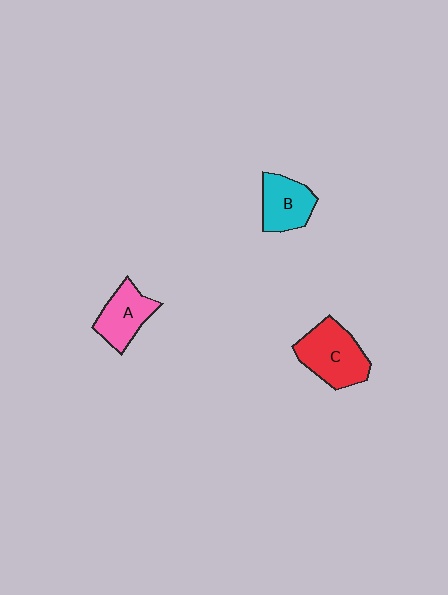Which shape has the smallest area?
Shape B (cyan).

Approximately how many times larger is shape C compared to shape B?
Approximately 1.4 times.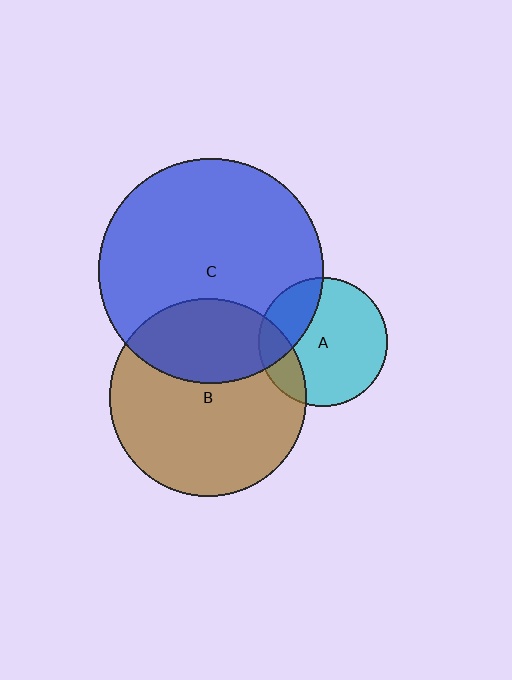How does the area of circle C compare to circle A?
Approximately 3.0 times.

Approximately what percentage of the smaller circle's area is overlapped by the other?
Approximately 35%.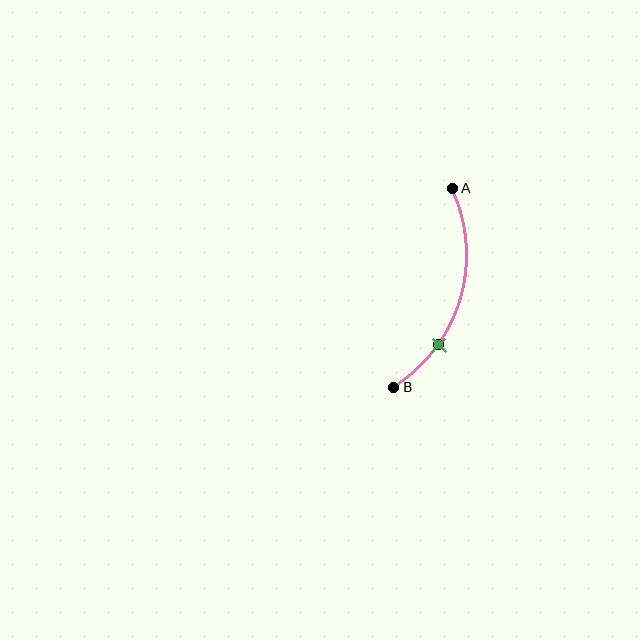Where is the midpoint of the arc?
The arc midpoint is the point on the curve farthest from the straight line joining A and B. It sits to the right of that line.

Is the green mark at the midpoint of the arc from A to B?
No. The green mark lies on the arc but is closer to endpoint B. The arc midpoint would be at the point on the curve equidistant along the arc from both A and B.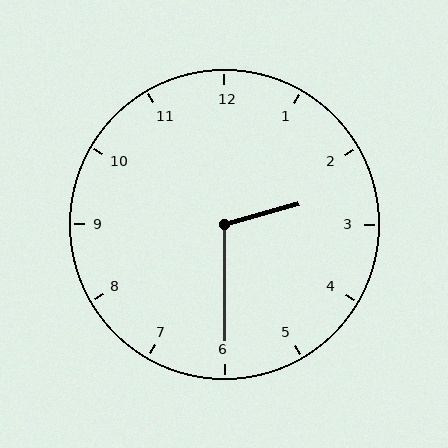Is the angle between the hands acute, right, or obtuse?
It is obtuse.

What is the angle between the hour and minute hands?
Approximately 105 degrees.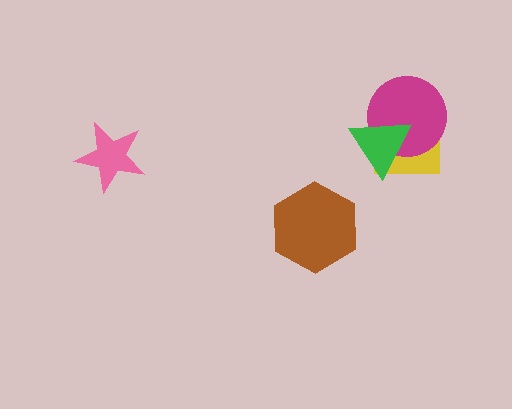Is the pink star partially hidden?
No, no other shape covers it.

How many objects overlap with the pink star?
0 objects overlap with the pink star.